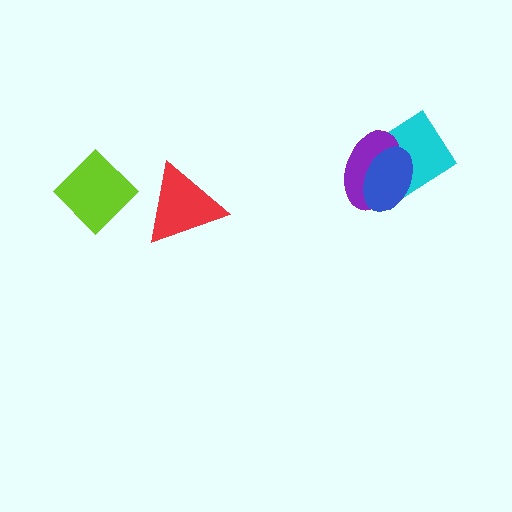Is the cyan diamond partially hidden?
Yes, it is partially covered by another shape.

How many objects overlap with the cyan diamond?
2 objects overlap with the cyan diamond.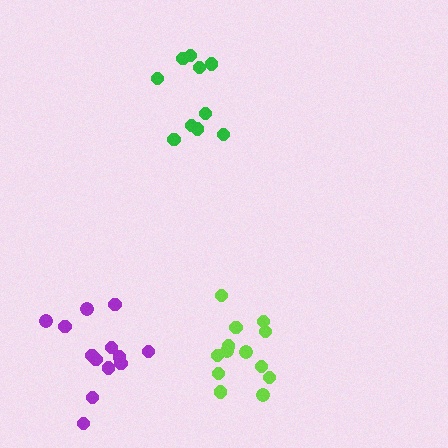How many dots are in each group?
Group 1: 10 dots, Group 2: 13 dots, Group 3: 13 dots (36 total).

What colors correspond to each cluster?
The clusters are colored: green, purple, lime.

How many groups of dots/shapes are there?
There are 3 groups.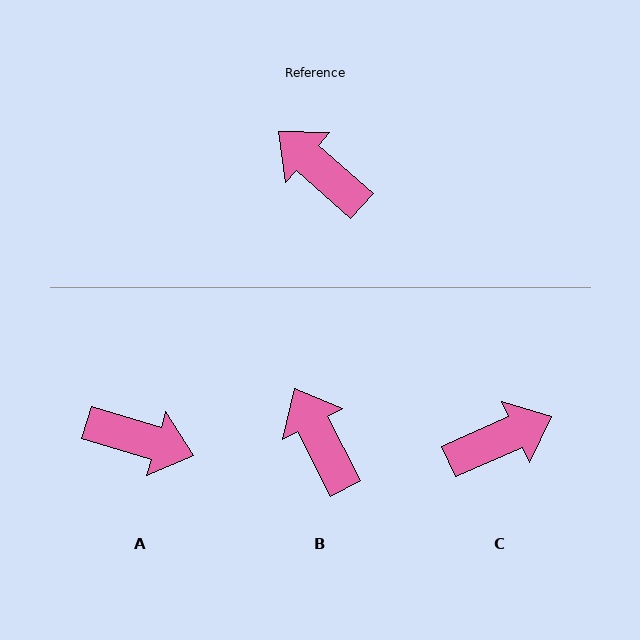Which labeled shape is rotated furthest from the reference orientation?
A, about 156 degrees away.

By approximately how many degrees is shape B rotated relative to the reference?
Approximately 21 degrees clockwise.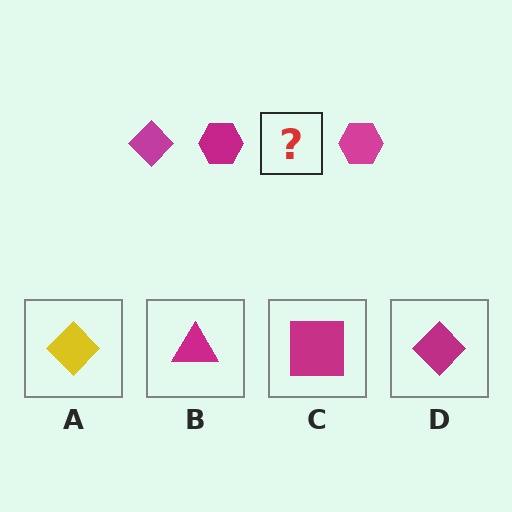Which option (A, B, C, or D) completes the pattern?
D.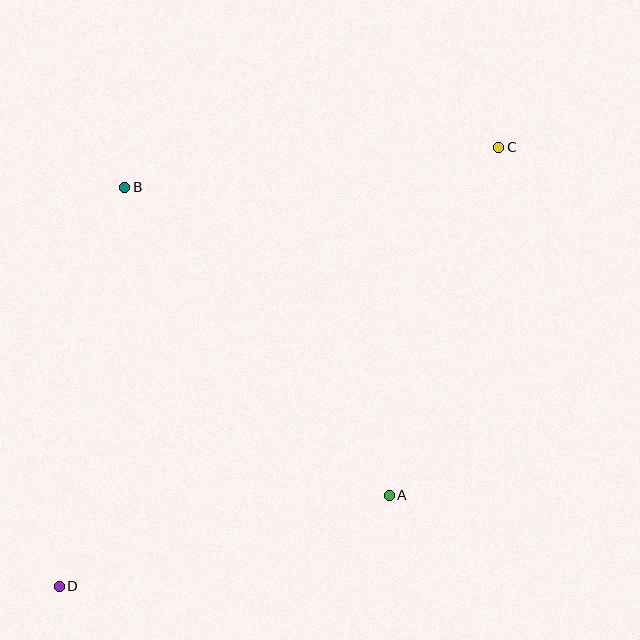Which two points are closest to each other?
Points A and D are closest to each other.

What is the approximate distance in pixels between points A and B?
The distance between A and B is approximately 406 pixels.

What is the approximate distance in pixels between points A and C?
The distance between A and C is approximately 365 pixels.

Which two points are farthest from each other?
Points C and D are farthest from each other.